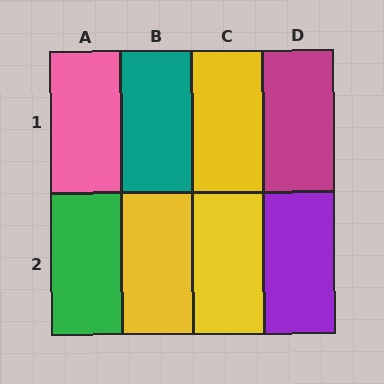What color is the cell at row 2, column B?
Yellow.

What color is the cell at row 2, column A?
Green.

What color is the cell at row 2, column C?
Yellow.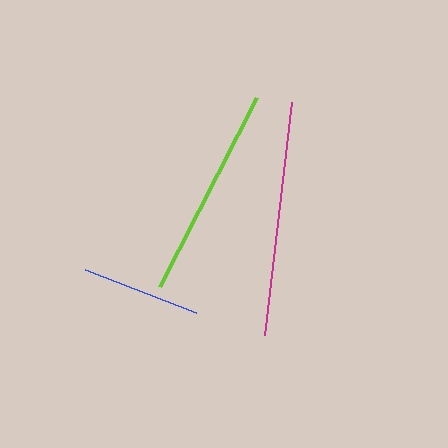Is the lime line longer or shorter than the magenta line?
The magenta line is longer than the lime line.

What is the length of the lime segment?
The lime segment is approximately 213 pixels long.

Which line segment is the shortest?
The blue line is the shortest at approximately 119 pixels.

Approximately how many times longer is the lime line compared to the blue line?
The lime line is approximately 1.8 times the length of the blue line.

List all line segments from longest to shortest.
From longest to shortest: magenta, lime, blue.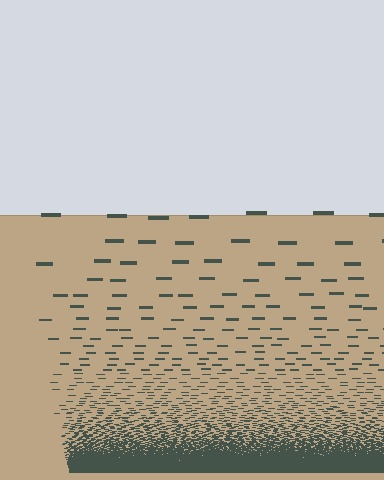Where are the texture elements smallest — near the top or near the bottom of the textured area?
Near the bottom.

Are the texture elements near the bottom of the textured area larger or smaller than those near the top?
Smaller. The gradient is inverted — elements near the bottom are smaller and denser.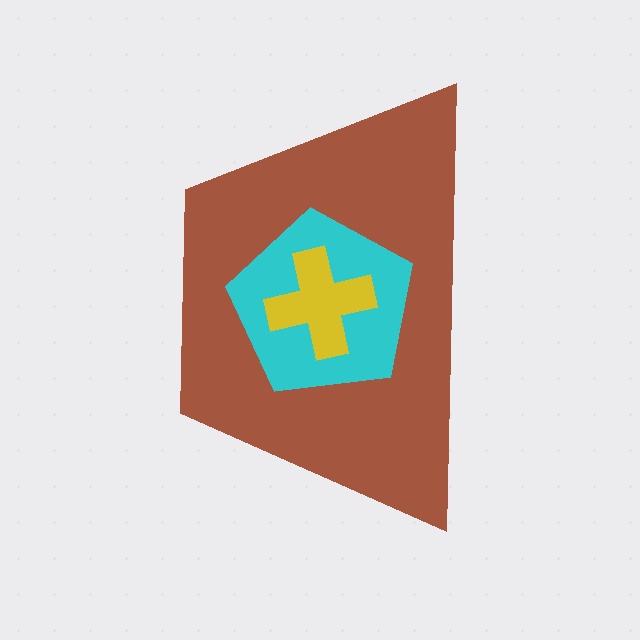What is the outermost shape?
The brown trapezoid.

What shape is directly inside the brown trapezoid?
The cyan pentagon.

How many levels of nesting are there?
3.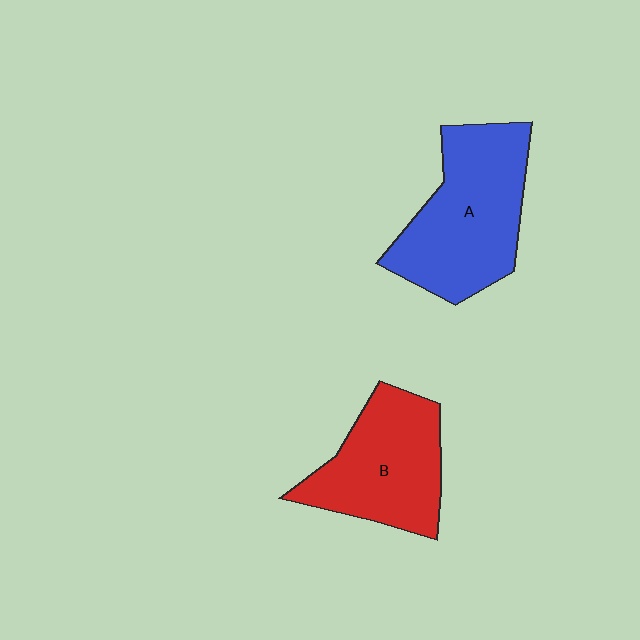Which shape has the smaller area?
Shape B (red).